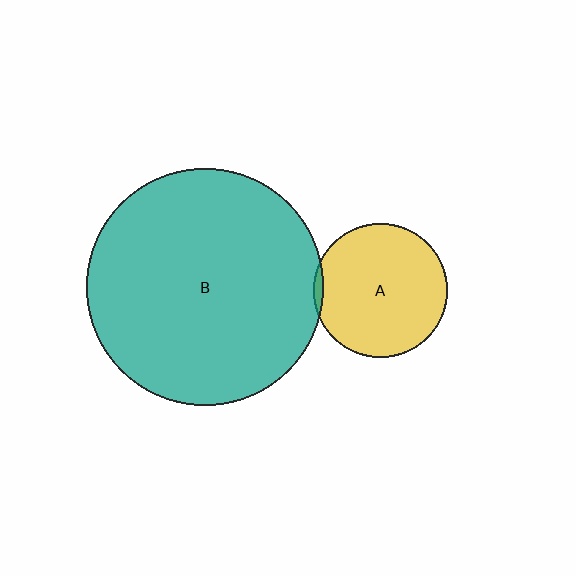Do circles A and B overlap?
Yes.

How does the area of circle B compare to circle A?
Approximately 3.1 times.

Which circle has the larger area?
Circle B (teal).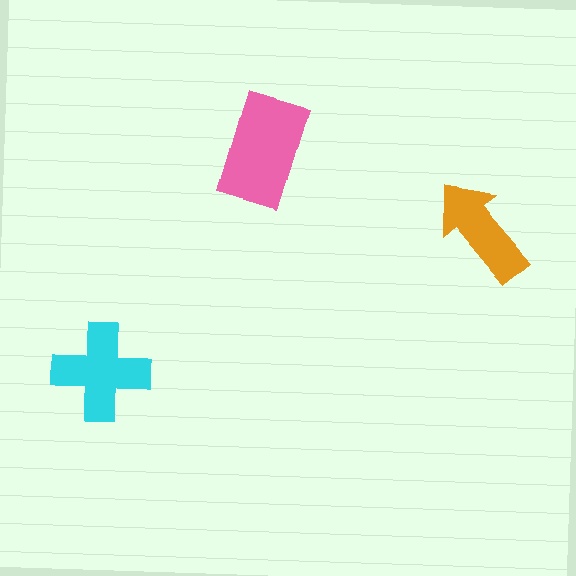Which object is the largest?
The pink rectangle.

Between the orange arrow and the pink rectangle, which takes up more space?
The pink rectangle.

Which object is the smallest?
The orange arrow.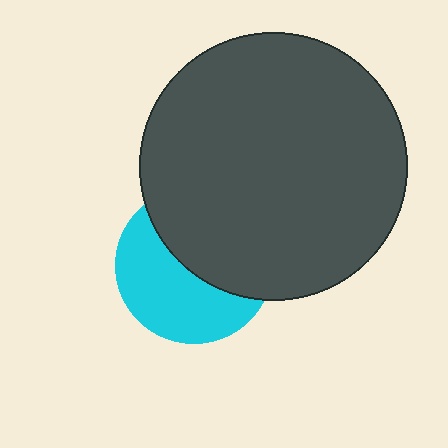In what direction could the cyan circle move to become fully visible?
The cyan circle could move down. That would shift it out from behind the dark gray circle entirely.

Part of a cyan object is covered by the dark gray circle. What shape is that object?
It is a circle.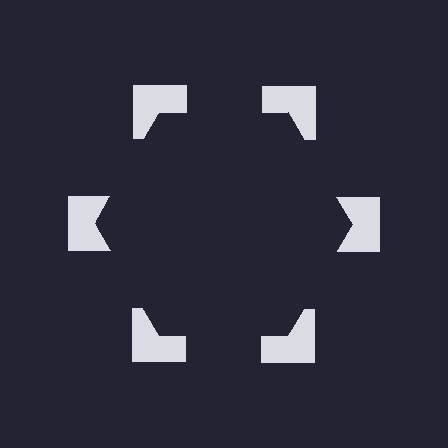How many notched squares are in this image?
There are 6 — one at each vertex of the illusory hexagon.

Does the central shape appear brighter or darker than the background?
It typically appears slightly darker than the background, even though no actual brightness change is drawn.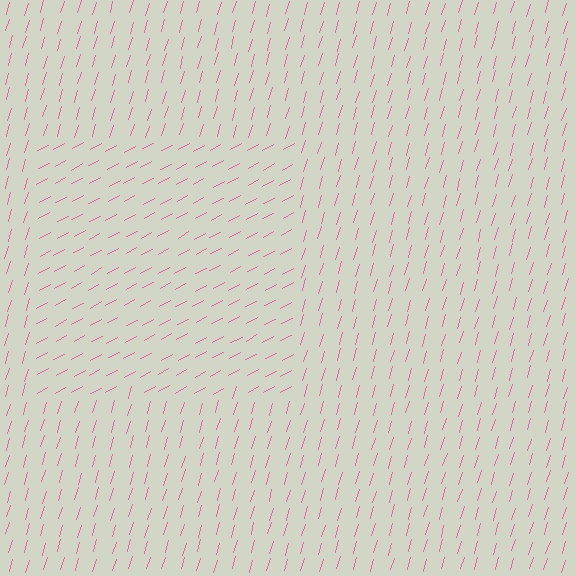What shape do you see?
I see a rectangle.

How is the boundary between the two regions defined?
The boundary is defined purely by a change in line orientation (approximately 45 degrees difference). All lines are the same color and thickness.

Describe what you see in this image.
The image is filled with small pink line segments. A rectangle region in the image has lines oriented differently from the surrounding lines, creating a visible texture boundary.